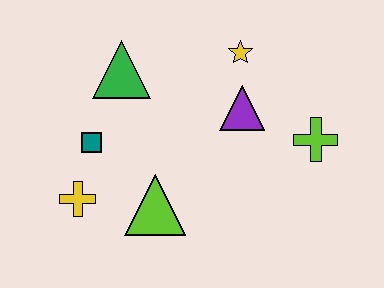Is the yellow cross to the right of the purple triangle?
No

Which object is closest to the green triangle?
The teal square is closest to the green triangle.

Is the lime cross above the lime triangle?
Yes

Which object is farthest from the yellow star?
The yellow cross is farthest from the yellow star.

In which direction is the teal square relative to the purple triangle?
The teal square is to the left of the purple triangle.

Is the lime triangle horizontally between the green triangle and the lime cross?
Yes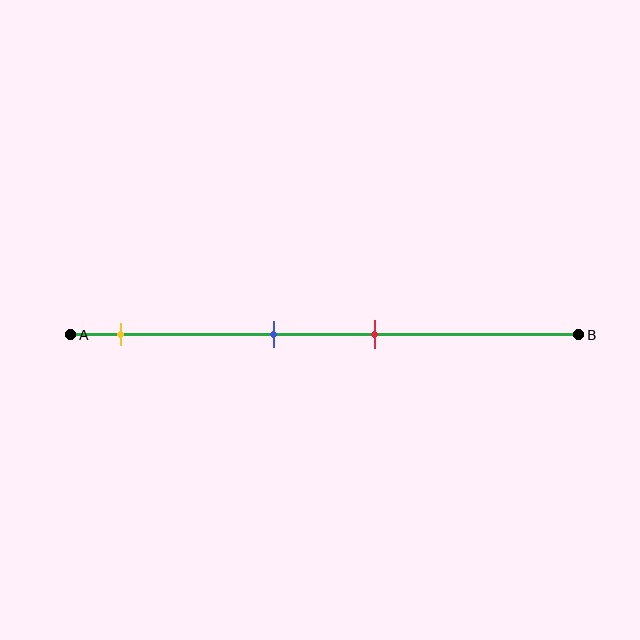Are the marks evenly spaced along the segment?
No, the marks are not evenly spaced.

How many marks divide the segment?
There are 3 marks dividing the segment.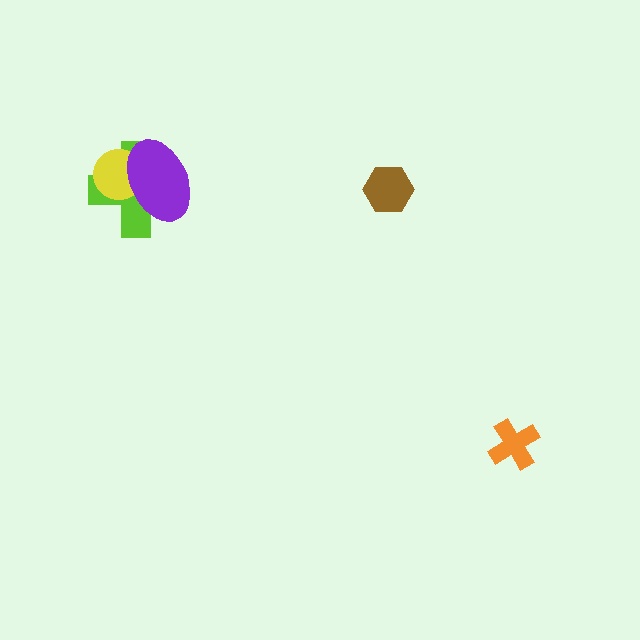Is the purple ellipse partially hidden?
No, no other shape covers it.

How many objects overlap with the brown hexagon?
0 objects overlap with the brown hexagon.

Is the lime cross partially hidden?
Yes, it is partially covered by another shape.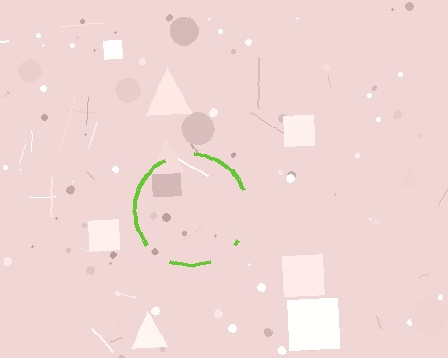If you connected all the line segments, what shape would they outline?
They would outline a circle.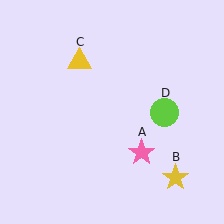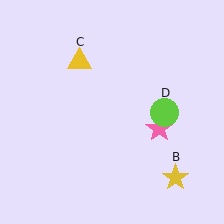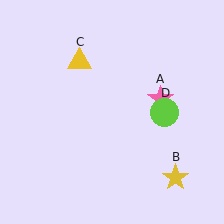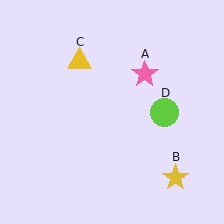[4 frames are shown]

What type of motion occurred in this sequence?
The pink star (object A) rotated counterclockwise around the center of the scene.